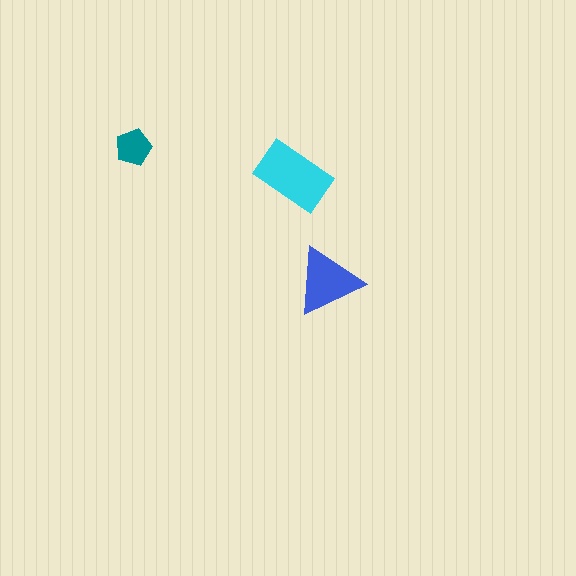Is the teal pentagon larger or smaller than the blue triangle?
Smaller.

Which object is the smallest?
The teal pentagon.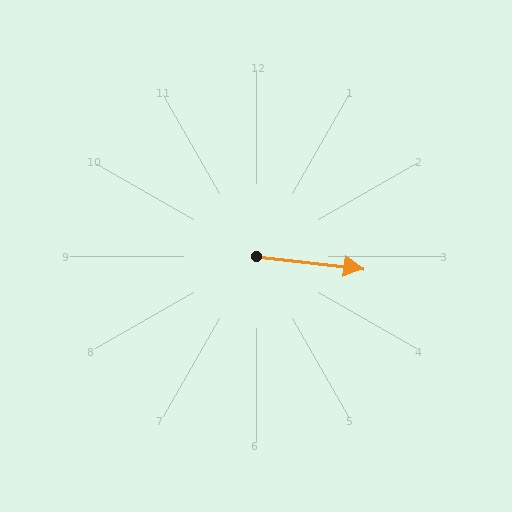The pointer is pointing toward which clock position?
Roughly 3 o'clock.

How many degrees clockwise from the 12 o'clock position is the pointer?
Approximately 97 degrees.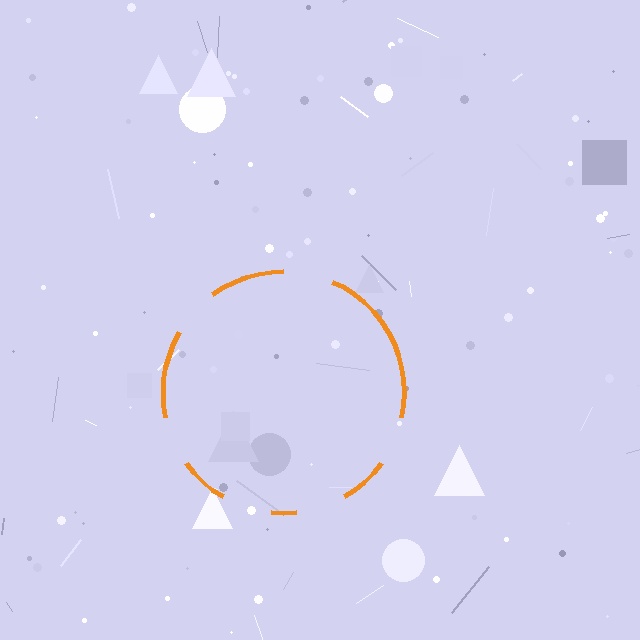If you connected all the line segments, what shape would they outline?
They would outline a circle.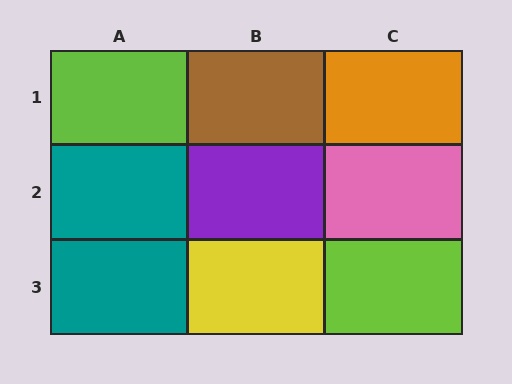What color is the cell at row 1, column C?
Orange.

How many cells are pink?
1 cell is pink.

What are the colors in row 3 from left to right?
Teal, yellow, lime.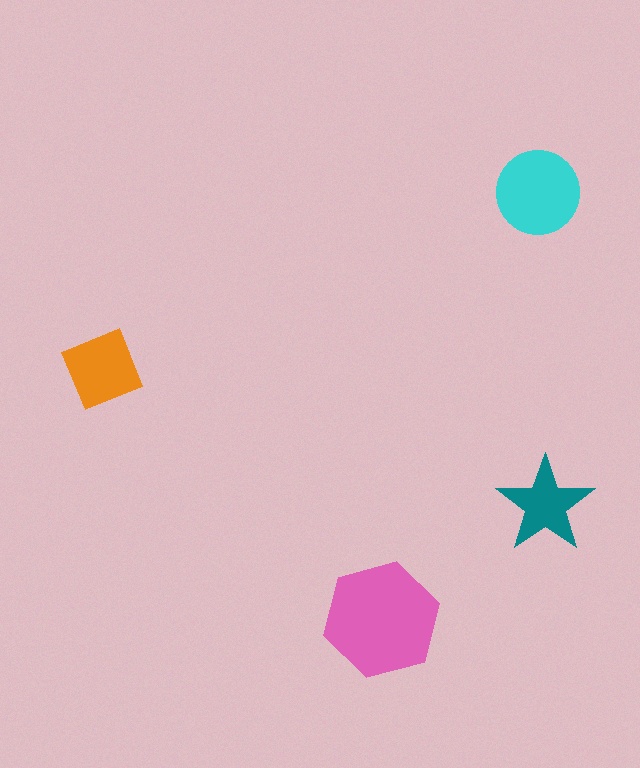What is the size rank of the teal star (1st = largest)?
4th.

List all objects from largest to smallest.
The pink hexagon, the cyan circle, the orange diamond, the teal star.